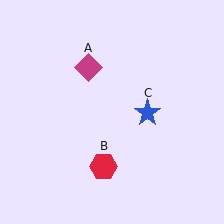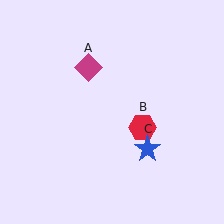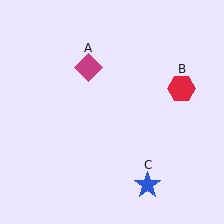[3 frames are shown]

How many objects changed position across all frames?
2 objects changed position: red hexagon (object B), blue star (object C).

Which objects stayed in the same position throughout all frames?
Magenta diamond (object A) remained stationary.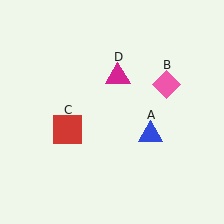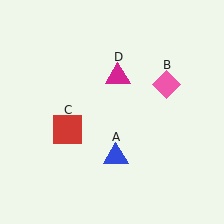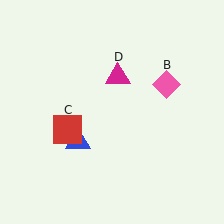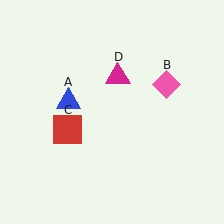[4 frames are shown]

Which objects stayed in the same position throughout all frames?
Pink diamond (object B) and red square (object C) and magenta triangle (object D) remained stationary.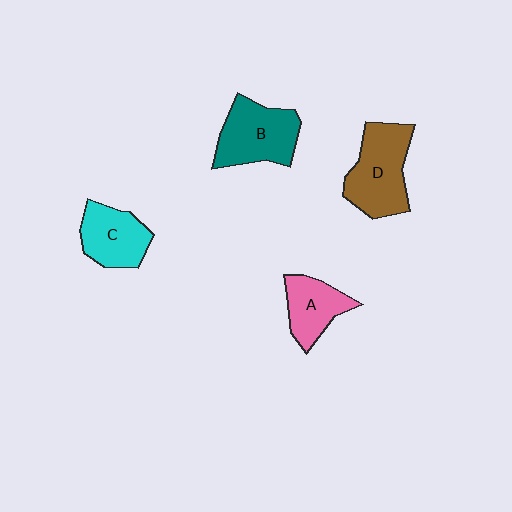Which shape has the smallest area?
Shape A (pink).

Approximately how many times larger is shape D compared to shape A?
Approximately 1.5 times.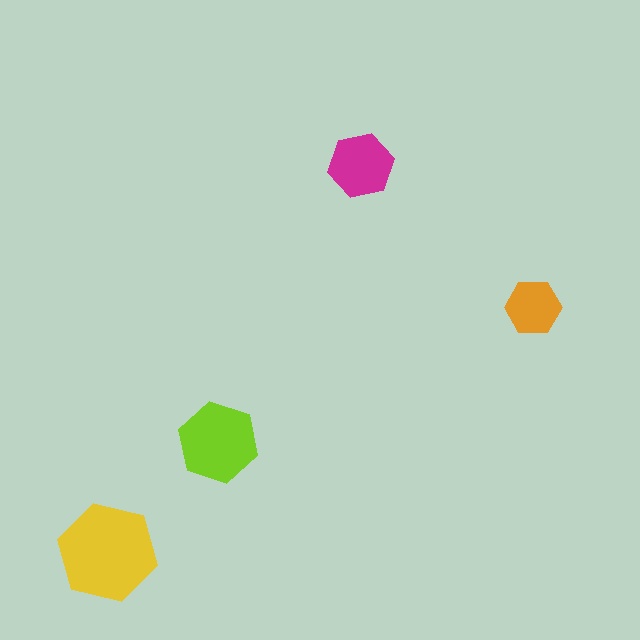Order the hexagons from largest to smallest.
the yellow one, the lime one, the magenta one, the orange one.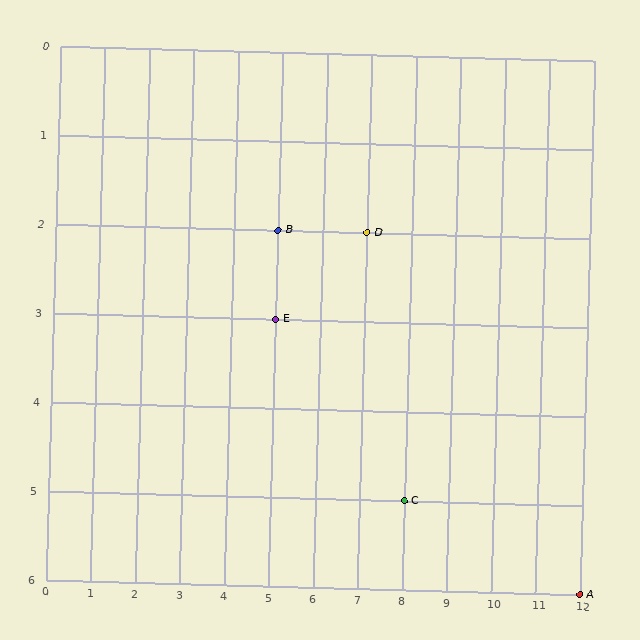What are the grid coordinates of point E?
Point E is at grid coordinates (5, 3).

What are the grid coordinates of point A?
Point A is at grid coordinates (12, 6).